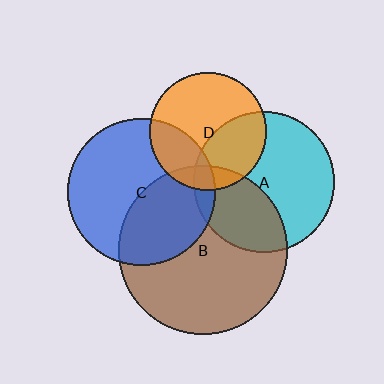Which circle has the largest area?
Circle B (brown).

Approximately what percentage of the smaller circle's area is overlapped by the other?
Approximately 35%.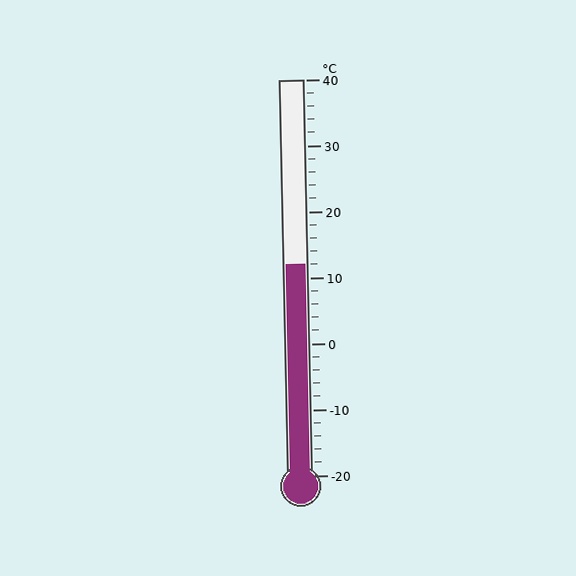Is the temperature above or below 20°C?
The temperature is below 20°C.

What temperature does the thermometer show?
The thermometer shows approximately 12°C.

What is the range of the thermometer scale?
The thermometer scale ranges from -20°C to 40°C.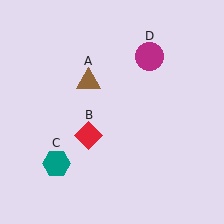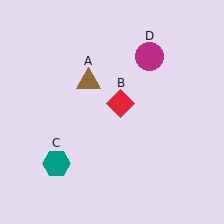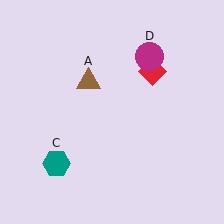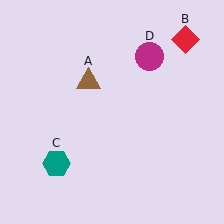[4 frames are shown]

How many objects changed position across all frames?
1 object changed position: red diamond (object B).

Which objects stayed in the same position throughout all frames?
Brown triangle (object A) and teal hexagon (object C) and magenta circle (object D) remained stationary.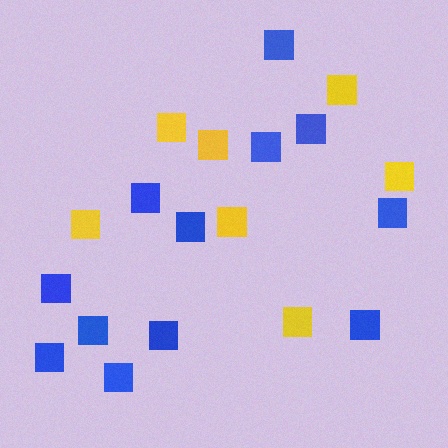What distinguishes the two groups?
There are 2 groups: one group of blue squares (12) and one group of yellow squares (7).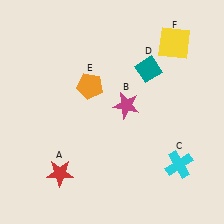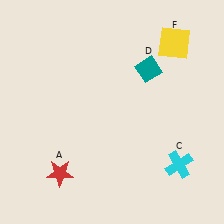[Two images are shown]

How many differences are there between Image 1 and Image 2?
There are 2 differences between the two images.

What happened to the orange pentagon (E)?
The orange pentagon (E) was removed in Image 2. It was in the top-left area of Image 1.